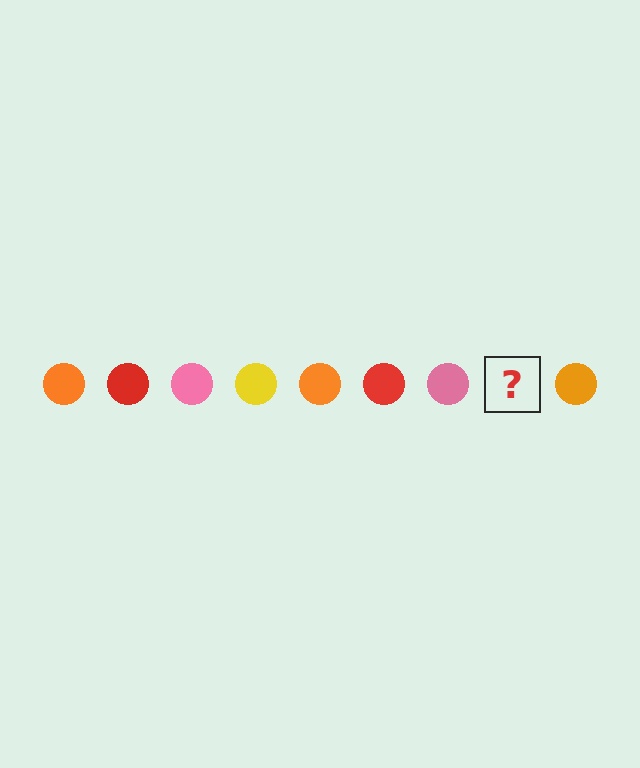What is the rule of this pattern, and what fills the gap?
The rule is that the pattern cycles through orange, red, pink, yellow circles. The gap should be filled with a yellow circle.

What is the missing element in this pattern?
The missing element is a yellow circle.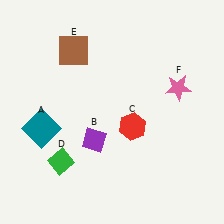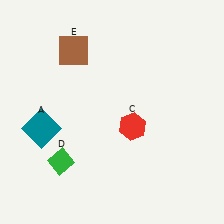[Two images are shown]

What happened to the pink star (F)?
The pink star (F) was removed in Image 2. It was in the top-right area of Image 1.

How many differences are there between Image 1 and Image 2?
There are 2 differences between the two images.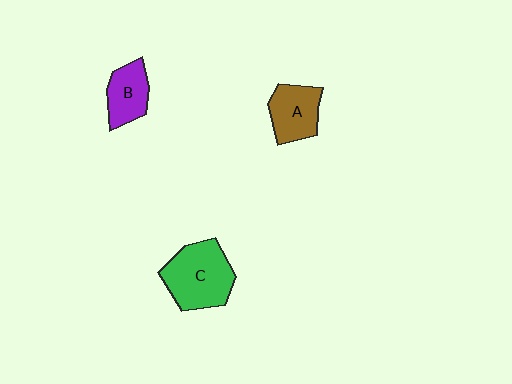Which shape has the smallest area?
Shape B (purple).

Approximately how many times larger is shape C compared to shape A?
Approximately 1.5 times.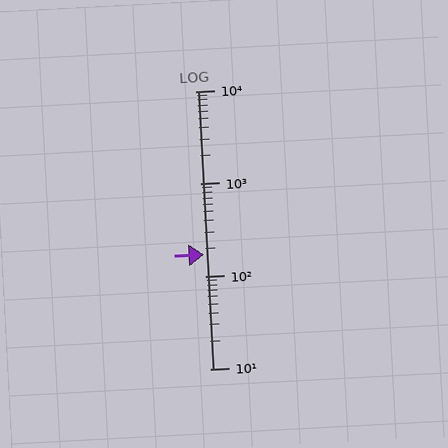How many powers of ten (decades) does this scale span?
The scale spans 3 decades, from 10 to 10000.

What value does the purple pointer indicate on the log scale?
The pointer indicates approximately 170.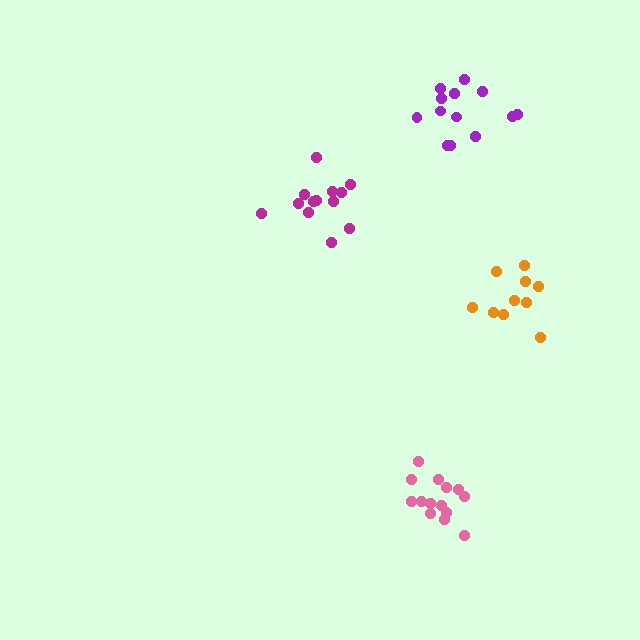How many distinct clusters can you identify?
There are 4 distinct clusters.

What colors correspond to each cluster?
The clusters are colored: magenta, pink, purple, orange.